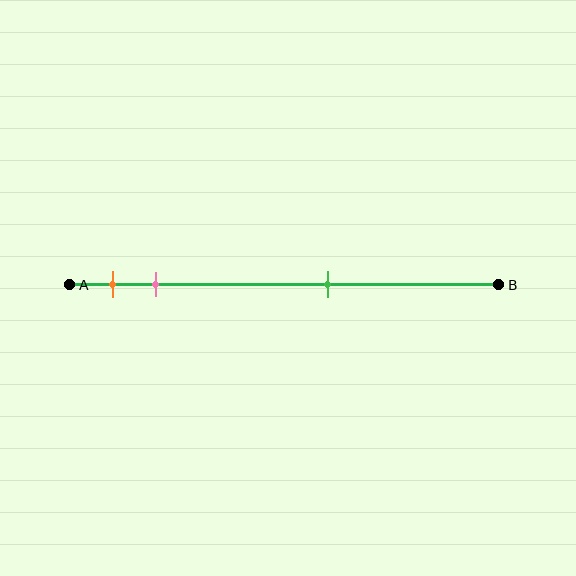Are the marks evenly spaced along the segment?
No, the marks are not evenly spaced.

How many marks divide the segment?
There are 3 marks dividing the segment.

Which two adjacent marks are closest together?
The orange and pink marks are the closest adjacent pair.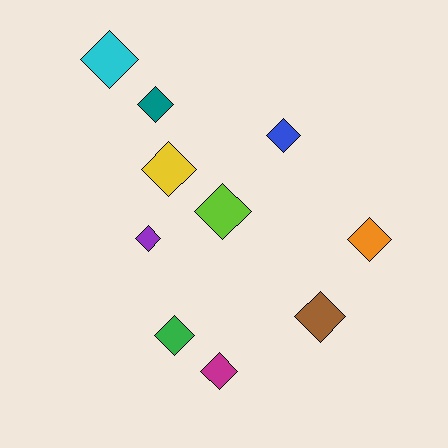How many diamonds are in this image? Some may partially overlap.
There are 10 diamonds.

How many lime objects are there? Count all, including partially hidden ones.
There is 1 lime object.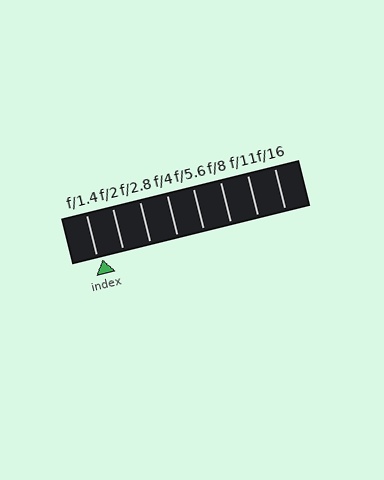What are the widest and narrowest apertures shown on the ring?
The widest aperture shown is f/1.4 and the narrowest is f/16.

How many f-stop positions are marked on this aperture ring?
There are 8 f-stop positions marked.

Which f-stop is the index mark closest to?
The index mark is closest to f/1.4.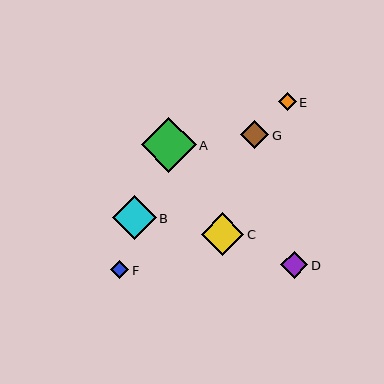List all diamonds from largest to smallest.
From largest to smallest: A, B, C, G, D, E, F.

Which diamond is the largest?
Diamond A is the largest with a size of approximately 55 pixels.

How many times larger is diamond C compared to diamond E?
Diamond C is approximately 2.4 times the size of diamond E.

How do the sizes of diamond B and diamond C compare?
Diamond B and diamond C are approximately the same size.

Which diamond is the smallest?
Diamond F is the smallest with a size of approximately 18 pixels.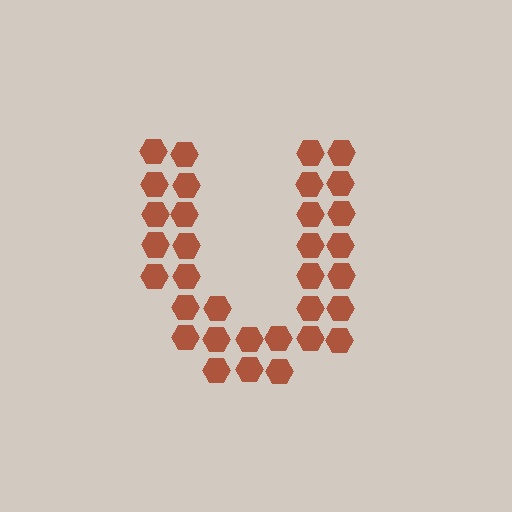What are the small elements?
The small elements are hexagons.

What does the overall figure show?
The overall figure shows the letter U.